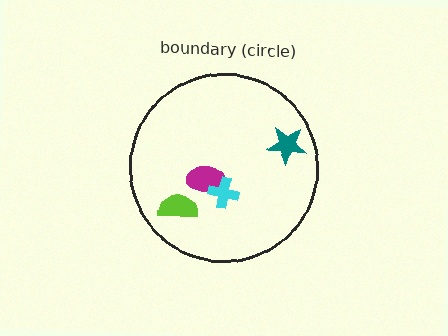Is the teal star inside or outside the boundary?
Inside.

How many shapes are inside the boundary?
4 inside, 0 outside.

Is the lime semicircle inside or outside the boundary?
Inside.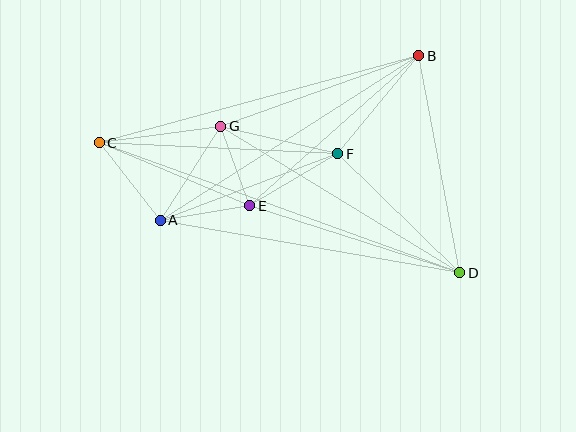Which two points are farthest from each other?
Points C and D are farthest from each other.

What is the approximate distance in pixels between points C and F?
The distance between C and F is approximately 239 pixels.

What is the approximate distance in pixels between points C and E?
The distance between C and E is approximately 164 pixels.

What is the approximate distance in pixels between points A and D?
The distance between A and D is approximately 304 pixels.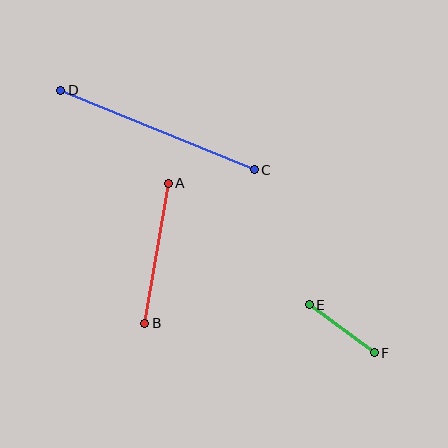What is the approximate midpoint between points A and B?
The midpoint is at approximately (156, 253) pixels.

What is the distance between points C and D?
The distance is approximately 209 pixels.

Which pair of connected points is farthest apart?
Points C and D are farthest apart.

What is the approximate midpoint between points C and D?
The midpoint is at approximately (157, 130) pixels.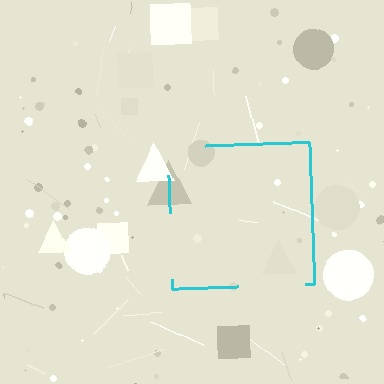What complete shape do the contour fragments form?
The contour fragments form a square.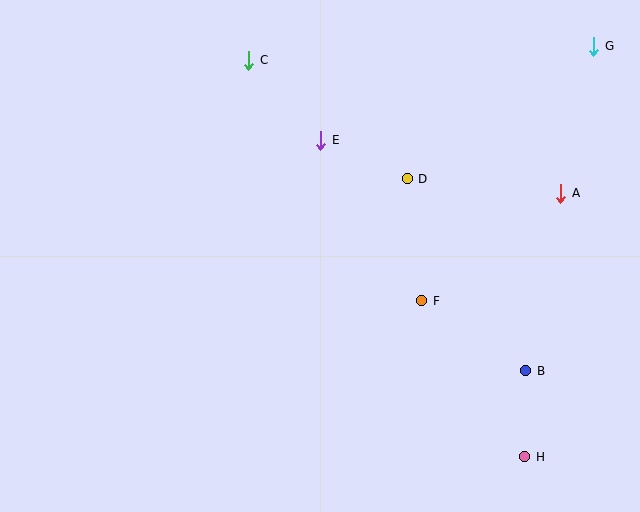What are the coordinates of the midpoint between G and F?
The midpoint between G and F is at (508, 173).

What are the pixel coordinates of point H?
Point H is at (525, 457).